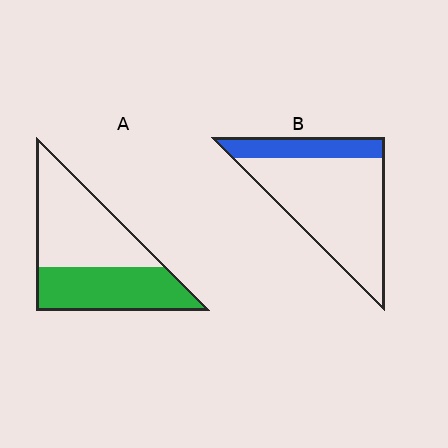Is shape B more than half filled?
No.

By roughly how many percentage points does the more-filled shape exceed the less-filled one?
By roughly 20 percentage points (A over B).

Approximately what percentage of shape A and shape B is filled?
A is approximately 45% and B is approximately 25%.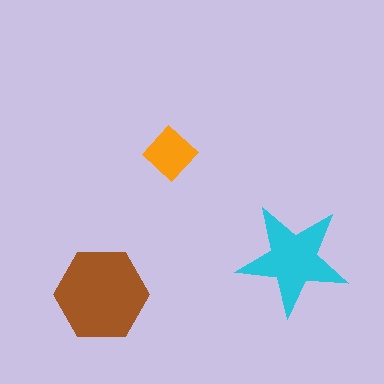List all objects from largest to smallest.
The brown hexagon, the cyan star, the orange diamond.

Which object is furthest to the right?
The cyan star is rightmost.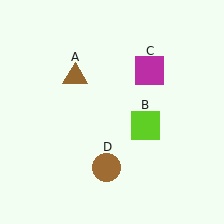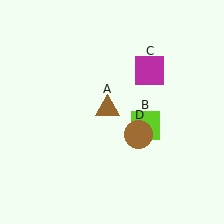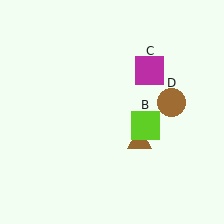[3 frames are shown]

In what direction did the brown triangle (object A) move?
The brown triangle (object A) moved down and to the right.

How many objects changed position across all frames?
2 objects changed position: brown triangle (object A), brown circle (object D).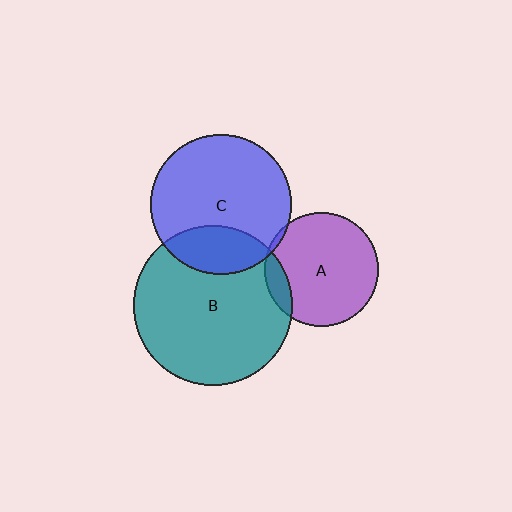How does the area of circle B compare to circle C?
Approximately 1.3 times.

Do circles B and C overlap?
Yes.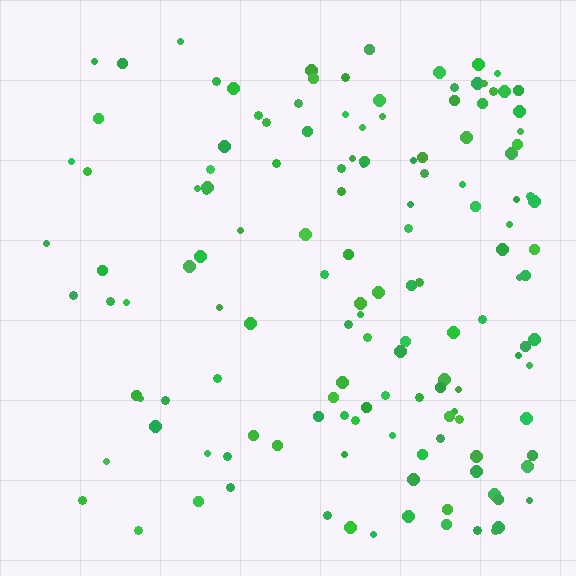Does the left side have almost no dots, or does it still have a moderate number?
Still a moderate number, just noticeably fewer than the right.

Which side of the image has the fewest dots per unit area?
The left.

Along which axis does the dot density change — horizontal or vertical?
Horizontal.